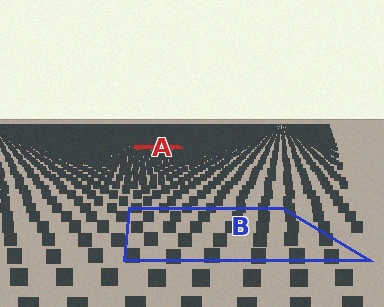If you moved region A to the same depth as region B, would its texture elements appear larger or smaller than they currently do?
They would appear larger. At a closer depth, the same texture elements are projected at a bigger on-screen size.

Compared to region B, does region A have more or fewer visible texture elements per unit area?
Region A has more texture elements per unit area — they are packed more densely because it is farther away.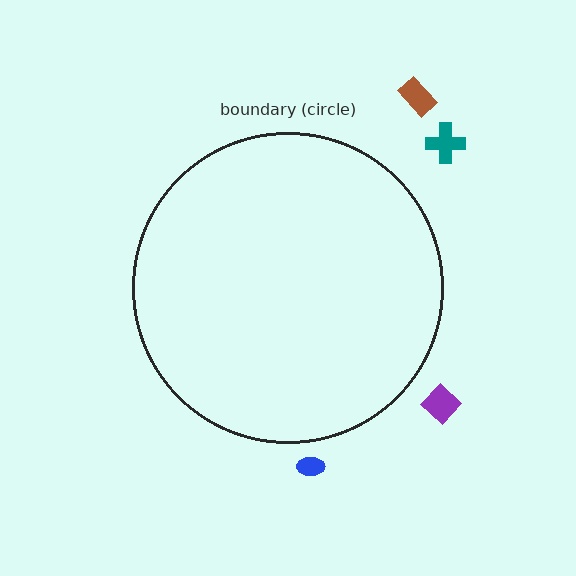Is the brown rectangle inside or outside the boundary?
Outside.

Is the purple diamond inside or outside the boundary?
Outside.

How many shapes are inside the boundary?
0 inside, 4 outside.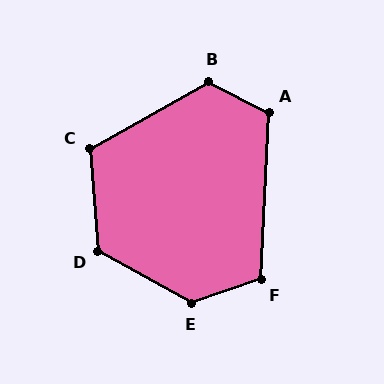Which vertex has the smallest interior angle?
F, at approximately 112 degrees.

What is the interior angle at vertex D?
Approximately 124 degrees (obtuse).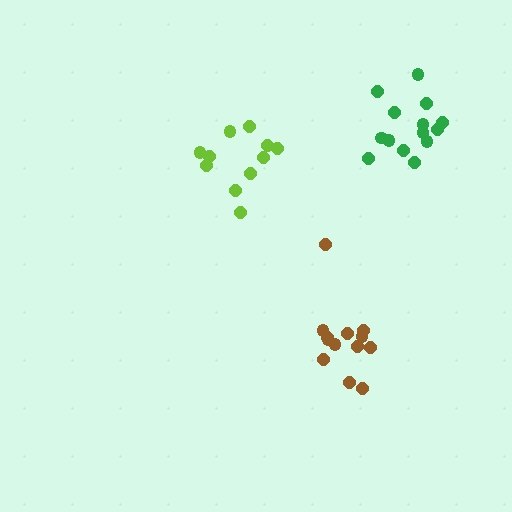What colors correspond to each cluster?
The clusters are colored: lime, green, brown.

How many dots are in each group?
Group 1: 11 dots, Group 2: 14 dots, Group 3: 13 dots (38 total).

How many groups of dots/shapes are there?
There are 3 groups.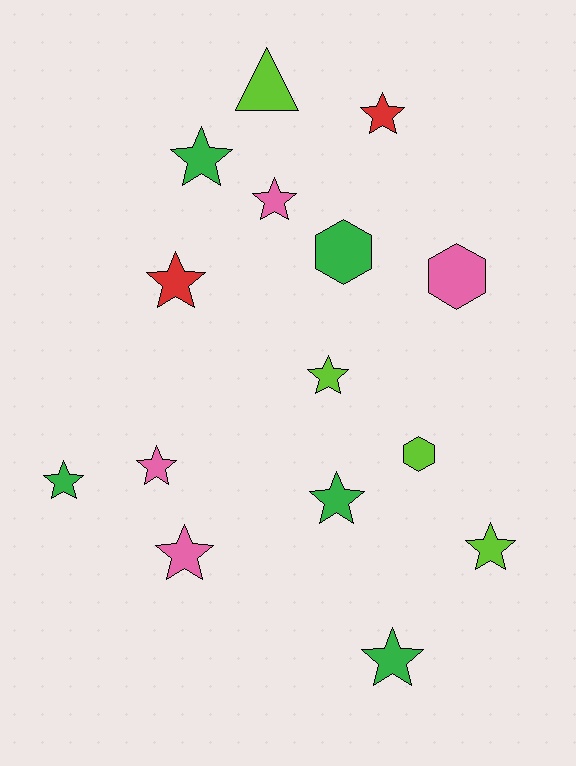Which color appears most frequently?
Green, with 5 objects.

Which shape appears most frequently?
Star, with 11 objects.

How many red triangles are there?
There are no red triangles.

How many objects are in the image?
There are 15 objects.